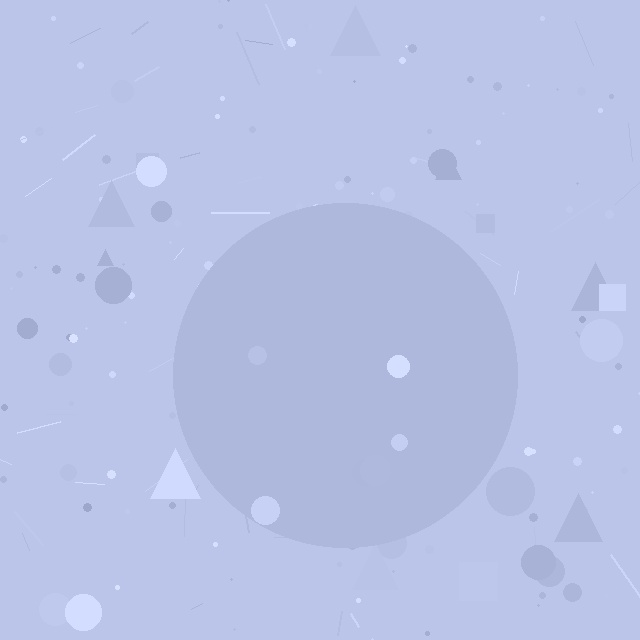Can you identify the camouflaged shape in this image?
The camouflaged shape is a circle.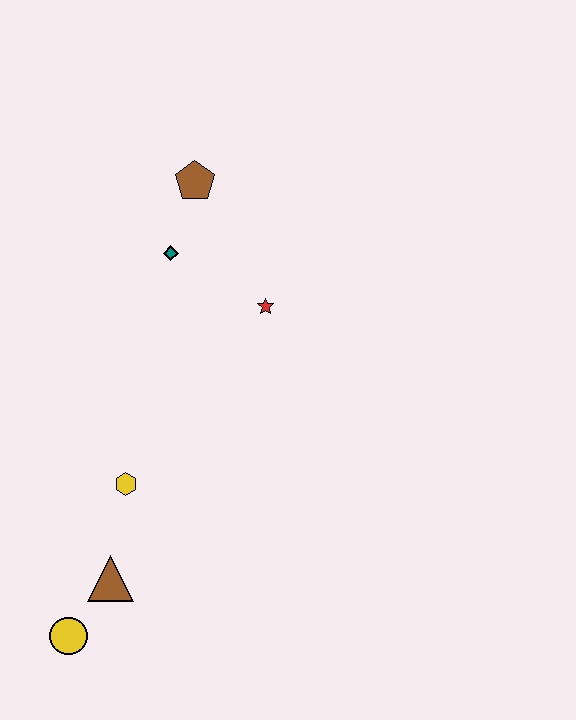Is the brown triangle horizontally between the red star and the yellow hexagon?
No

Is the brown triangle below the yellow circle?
No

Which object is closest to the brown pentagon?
The teal diamond is closest to the brown pentagon.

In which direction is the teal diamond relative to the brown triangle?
The teal diamond is above the brown triangle.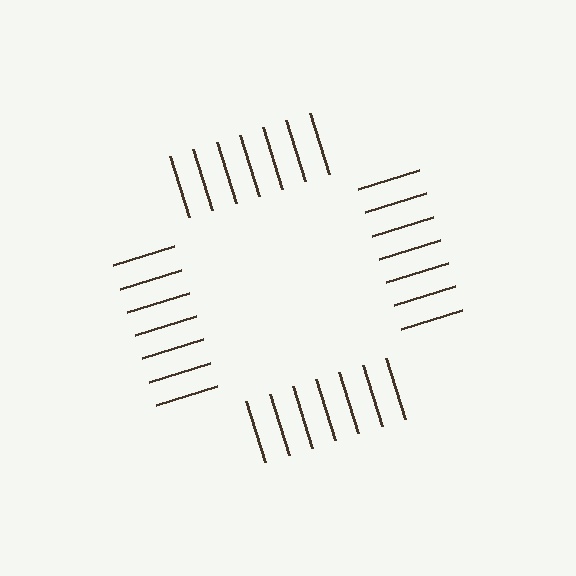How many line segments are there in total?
28 — 7 along each of the 4 edges.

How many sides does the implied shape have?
4 sides — the line-ends trace a square.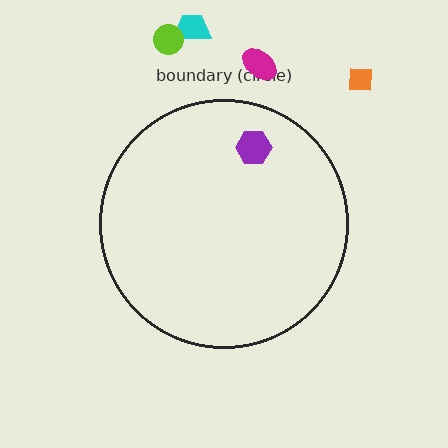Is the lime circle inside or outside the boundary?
Outside.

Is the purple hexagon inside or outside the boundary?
Inside.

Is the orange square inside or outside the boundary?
Outside.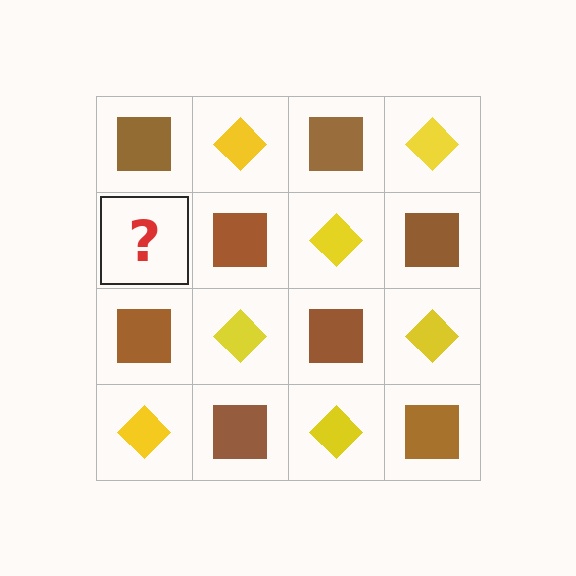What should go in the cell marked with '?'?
The missing cell should contain a yellow diamond.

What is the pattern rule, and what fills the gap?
The rule is that it alternates brown square and yellow diamond in a checkerboard pattern. The gap should be filled with a yellow diamond.